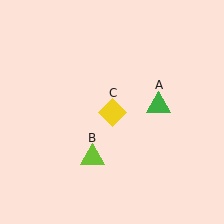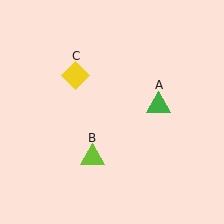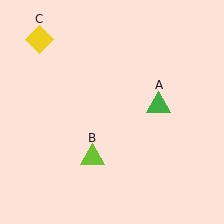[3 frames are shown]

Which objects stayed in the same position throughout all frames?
Green triangle (object A) and lime triangle (object B) remained stationary.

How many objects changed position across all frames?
1 object changed position: yellow diamond (object C).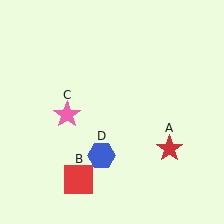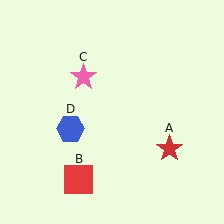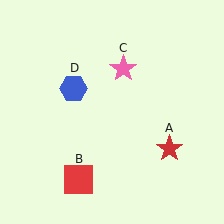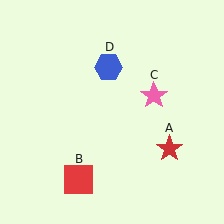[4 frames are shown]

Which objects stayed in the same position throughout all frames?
Red star (object A) and red square (object B) remained stationary.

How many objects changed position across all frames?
2 objects changed position: pink star (object C), blue hexagon (object D).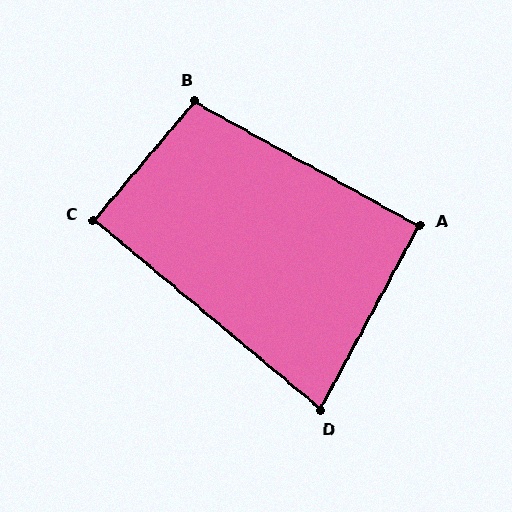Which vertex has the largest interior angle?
B, at approximately 101 degrees.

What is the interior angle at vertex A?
Approximately 91 degrees (approximately right).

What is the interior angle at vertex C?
Approximately 89 degrees (approximately right).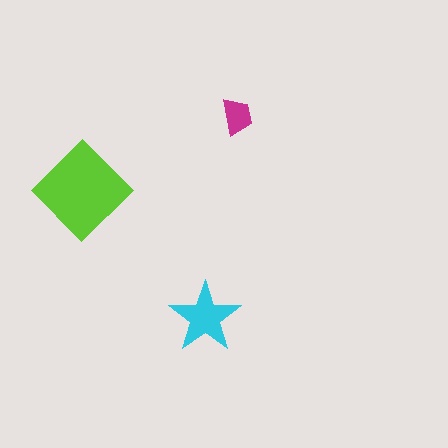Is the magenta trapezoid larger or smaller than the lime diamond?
Smaller.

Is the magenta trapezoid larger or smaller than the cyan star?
Smaller.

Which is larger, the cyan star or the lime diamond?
The lime diamond.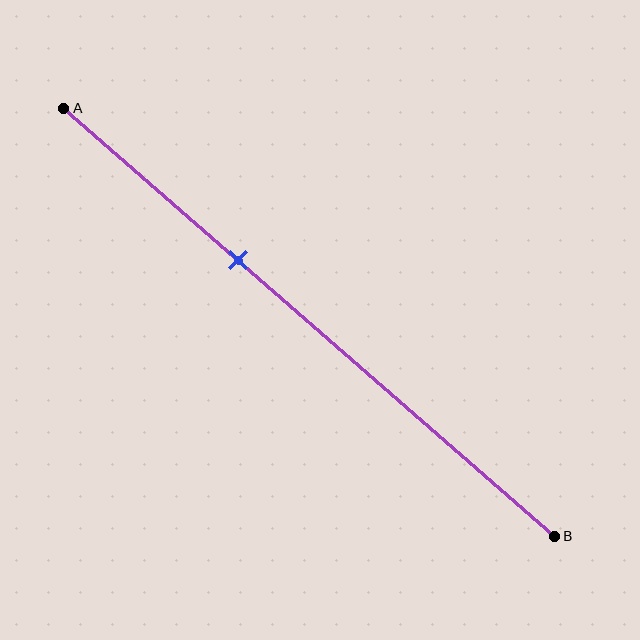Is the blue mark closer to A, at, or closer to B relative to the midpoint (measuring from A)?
The blue mark is closer to point A than the midpoint of segment AB.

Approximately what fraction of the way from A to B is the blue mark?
The blue mark is approximately 35% of the way from A to B.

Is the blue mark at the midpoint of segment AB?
No, the mark is at about 35% from A, not at the 50% midpoint.